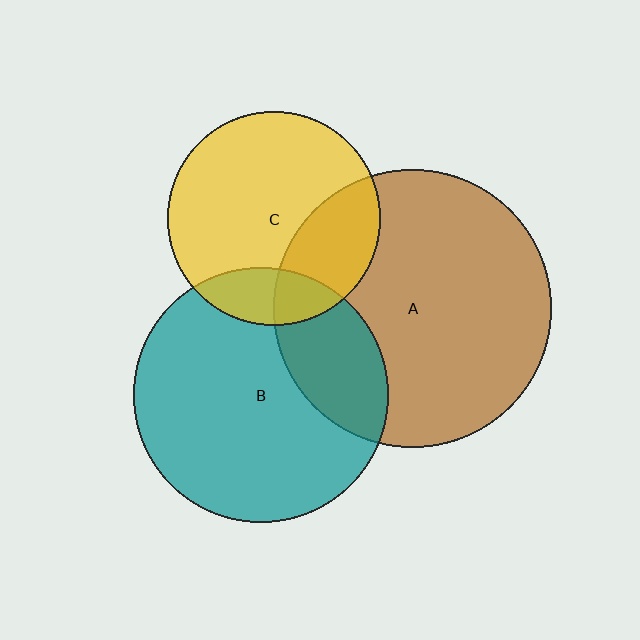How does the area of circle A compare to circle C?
Approximately 1.7 times.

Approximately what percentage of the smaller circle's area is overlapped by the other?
Approximately 25%.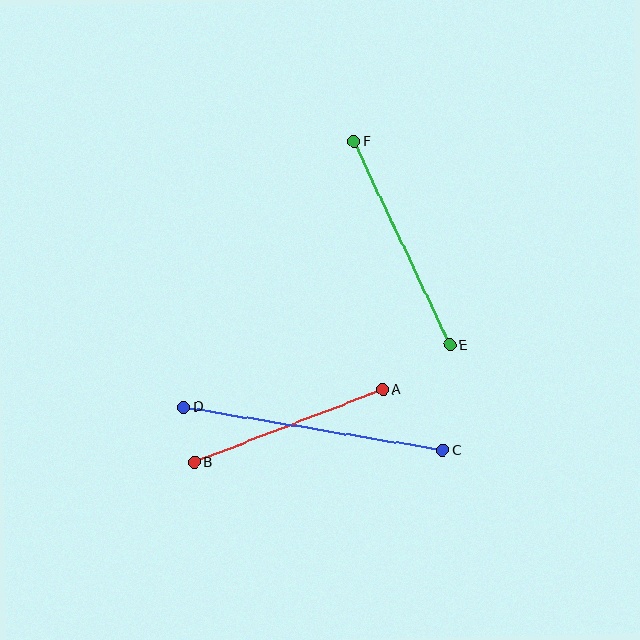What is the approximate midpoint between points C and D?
The midpoint is at approximately (313, 428) pixels.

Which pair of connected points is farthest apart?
Points C and D are farthest apart.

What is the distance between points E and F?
The distance is approximately 225 pixels.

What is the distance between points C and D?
The distance is approximately 262 pixels.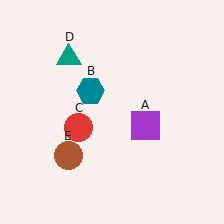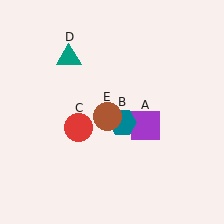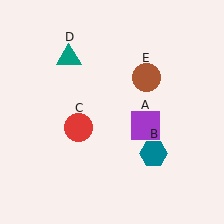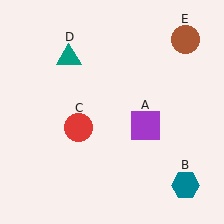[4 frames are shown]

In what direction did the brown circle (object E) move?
The brown circle (object E) moved up and to the right.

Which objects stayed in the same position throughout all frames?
Purple square (object A) and red circle (object C) and teal triangle (object D) remained stationary.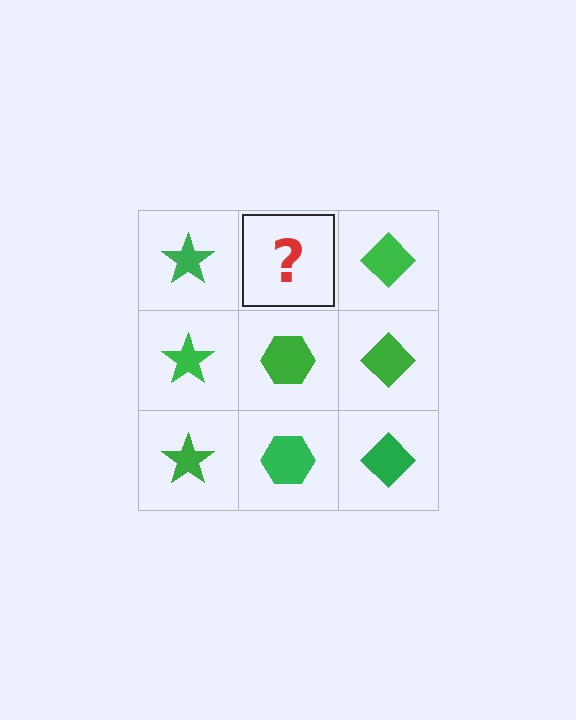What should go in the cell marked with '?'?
The missing cell should contain a green hexagon.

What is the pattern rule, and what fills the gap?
The rule is that each column has a consistent shape. The gap should be filled with a green hexagon.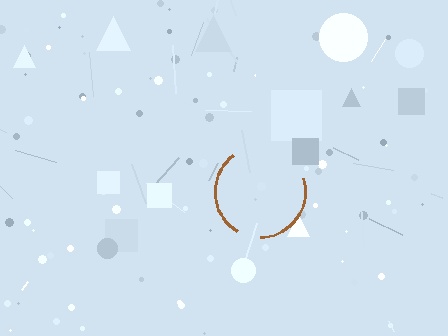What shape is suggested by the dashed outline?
The dashed outline suggests a circle.